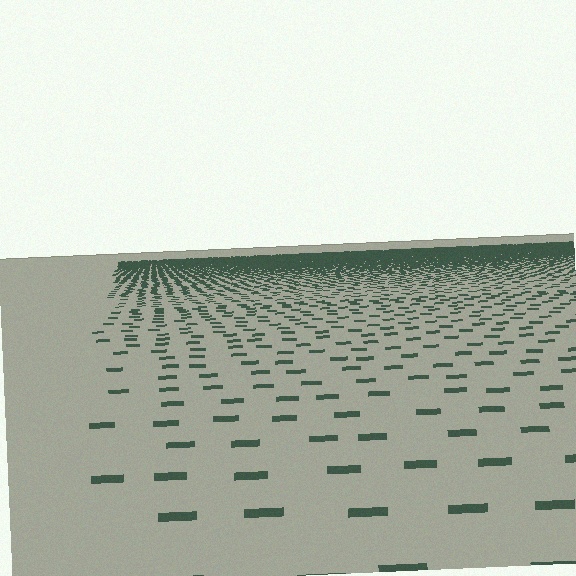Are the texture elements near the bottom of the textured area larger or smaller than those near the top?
Larger. Near the bottom, elements are closer to the viewer and appear at a bigger on-screen size.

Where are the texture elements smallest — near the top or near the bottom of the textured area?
Near the top.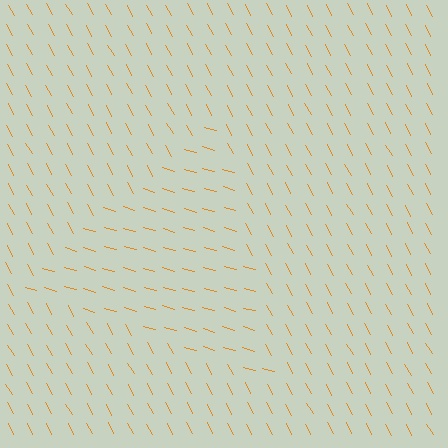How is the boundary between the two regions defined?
The boundary is defined purely by a change in line orientation (approximately 45 degrees difference). All lines are the same color and thickness.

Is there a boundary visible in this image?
Yes, there is a texture boundary formed by a change in line orientation.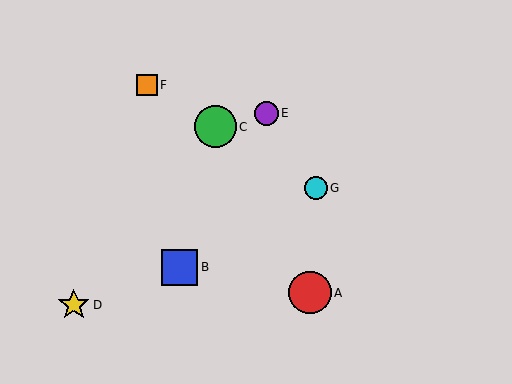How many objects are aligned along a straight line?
3 objects (C, F, G) are aligned along a straight line.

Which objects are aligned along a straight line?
Objects C, F, G are aligned along a straight line.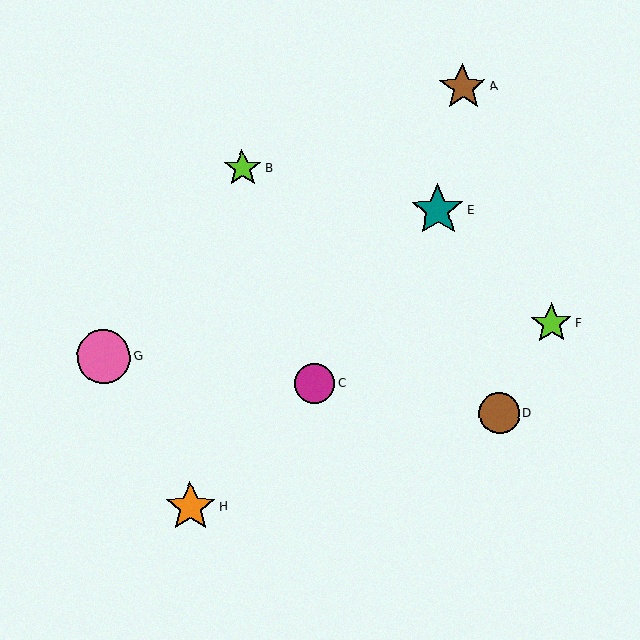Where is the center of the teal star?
The center of the teal star is at (438, 210).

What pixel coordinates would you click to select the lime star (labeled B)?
Click at (242, 168) to select the lime star B.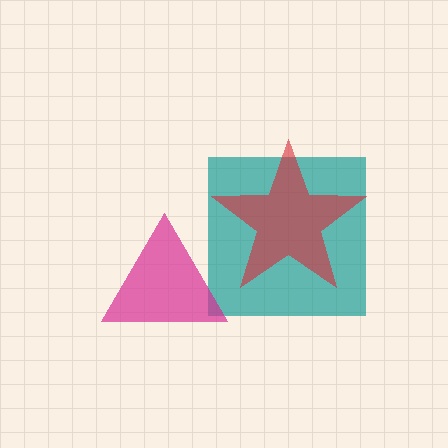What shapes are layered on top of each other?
The layered shapes are: a teal square, a magenta triangle, a red star.